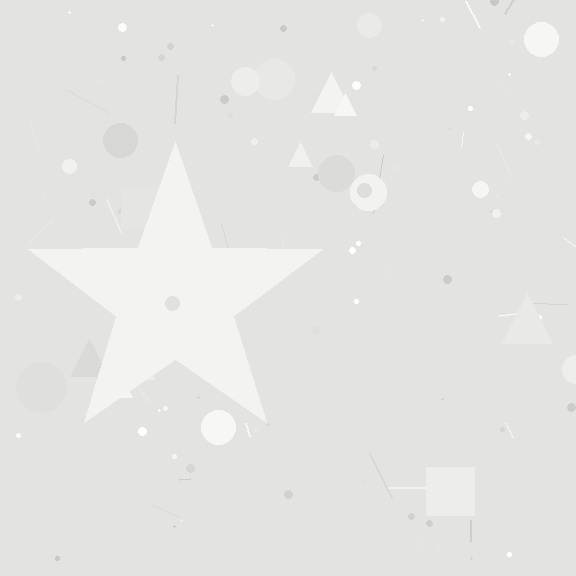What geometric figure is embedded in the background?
A star is embedded in the background.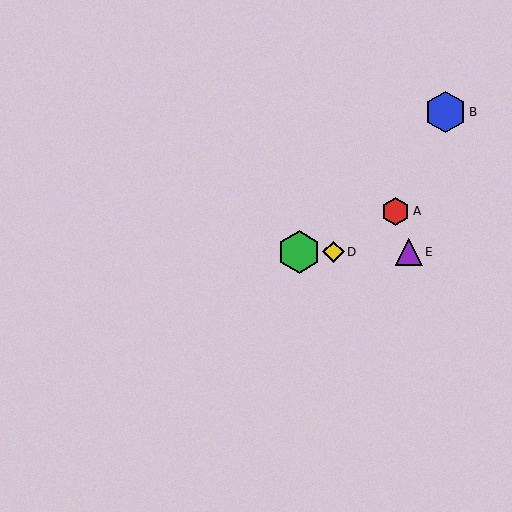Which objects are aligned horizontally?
Objects C, D, E are aligned horizontally.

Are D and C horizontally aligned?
Yes, both are at y≈252.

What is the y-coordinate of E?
Object E is at y≈252.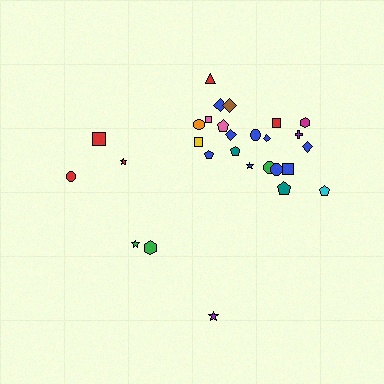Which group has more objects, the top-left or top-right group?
The top-right group.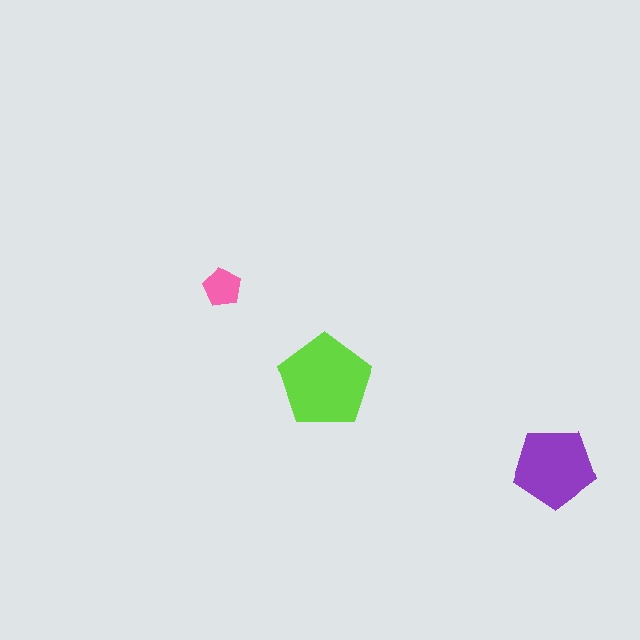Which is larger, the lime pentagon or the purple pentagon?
The lime one.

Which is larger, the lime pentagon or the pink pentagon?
The lime one.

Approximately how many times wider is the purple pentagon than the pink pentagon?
About 2 times wider.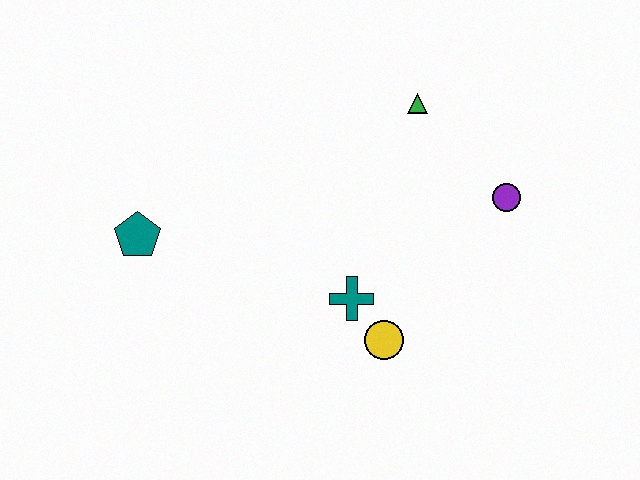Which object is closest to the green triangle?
The purple circle is closest to the green triangle.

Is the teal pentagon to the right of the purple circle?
No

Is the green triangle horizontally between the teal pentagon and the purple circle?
Yes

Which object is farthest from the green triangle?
The teal pentagon is farthest from the green triangle.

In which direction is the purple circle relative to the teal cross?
The purple circle is to the right of the teal cross.